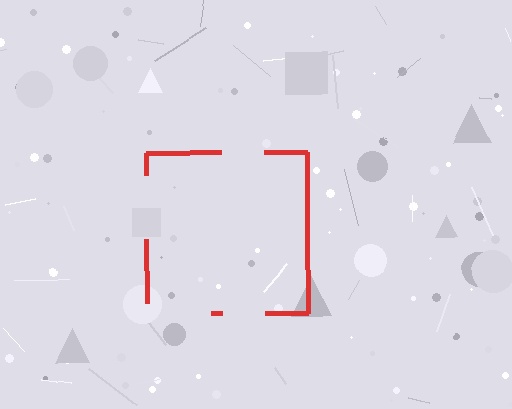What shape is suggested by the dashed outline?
The dashed outline suggests a square.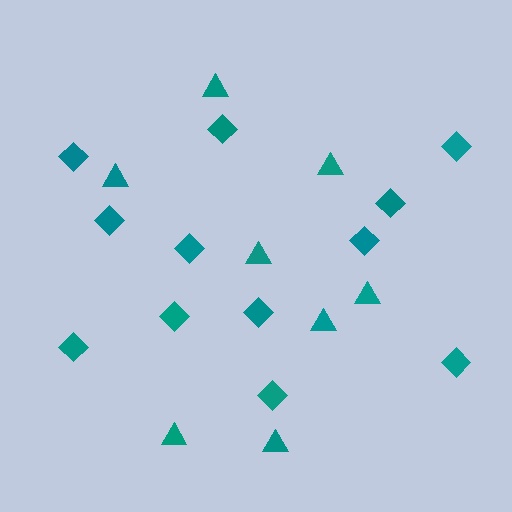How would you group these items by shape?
There are 2 groups: one group of diamonds (12) and one group of triangles (8).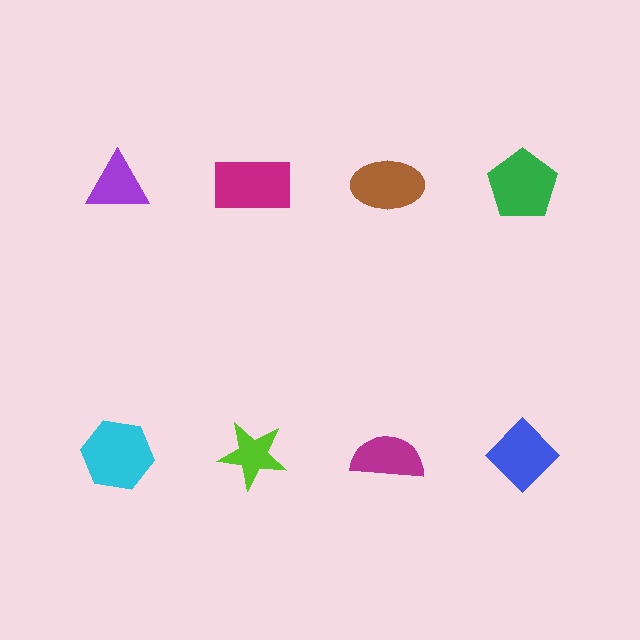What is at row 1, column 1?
A purple triangle.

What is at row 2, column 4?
A blue diamond.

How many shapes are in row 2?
4 shapes.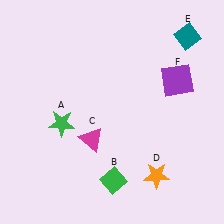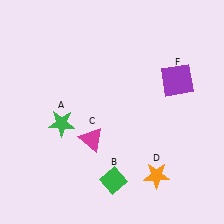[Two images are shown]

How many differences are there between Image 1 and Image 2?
There is 1 difference between the two images.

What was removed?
The teal diamond (E) was removed in Image 2.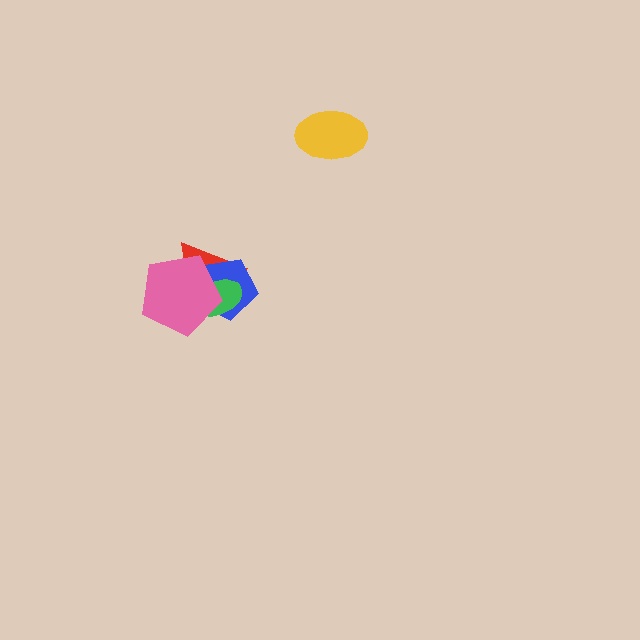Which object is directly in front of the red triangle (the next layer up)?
The blue pentagon is directly in front of the red triangle.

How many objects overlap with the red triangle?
3 objects overlap with the red triangle.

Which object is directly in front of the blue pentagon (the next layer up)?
The green ellipse is directly in front of the blue pentagon.